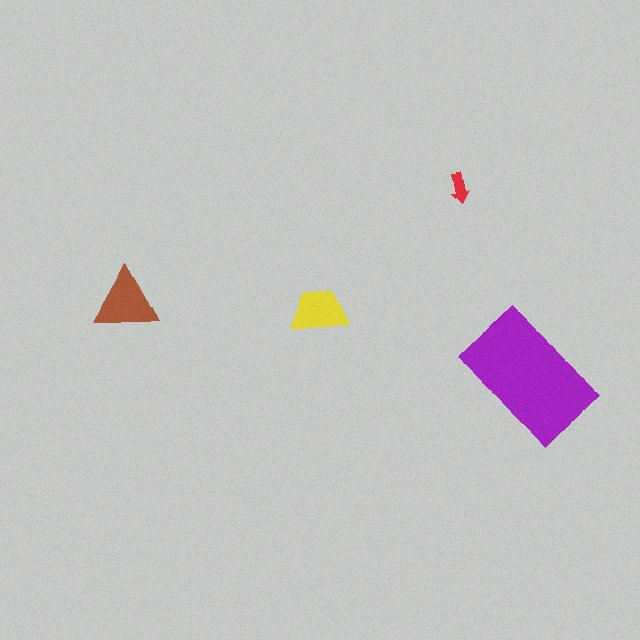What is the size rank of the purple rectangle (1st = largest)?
1st.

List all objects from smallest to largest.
The red arrow, the yellow trapezoid, the brown triangle, the purple rectangle.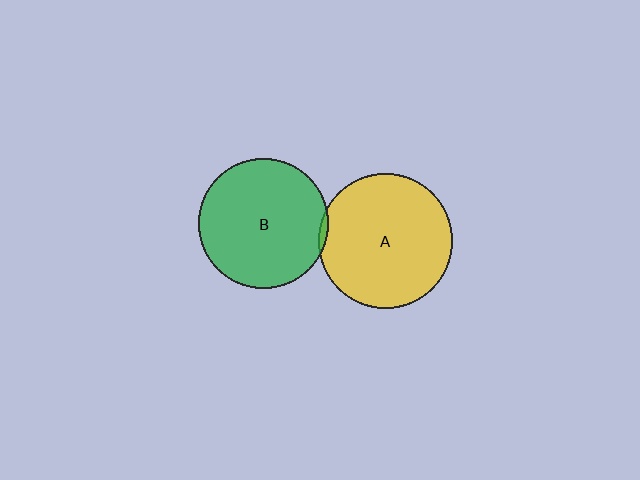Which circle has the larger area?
Circle A (yellow).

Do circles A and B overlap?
Yes.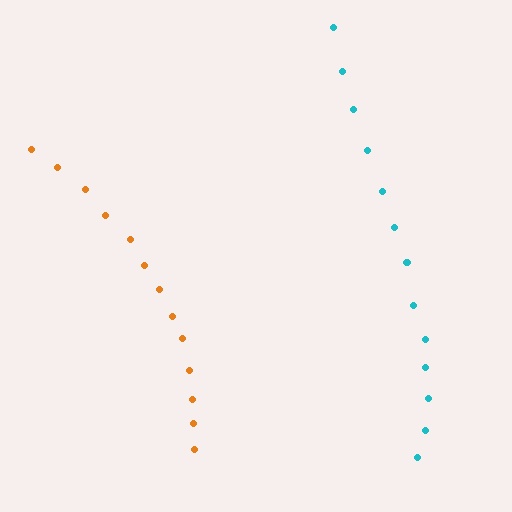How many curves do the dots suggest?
There are 2 distinct paths.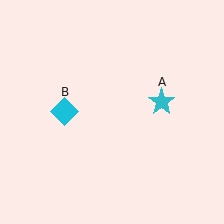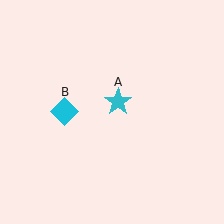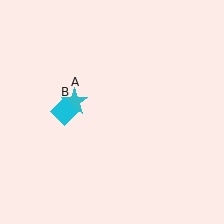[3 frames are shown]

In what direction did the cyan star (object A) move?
The cyan star (object A) moved left.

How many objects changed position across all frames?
1 object changed position: cyan star (object A).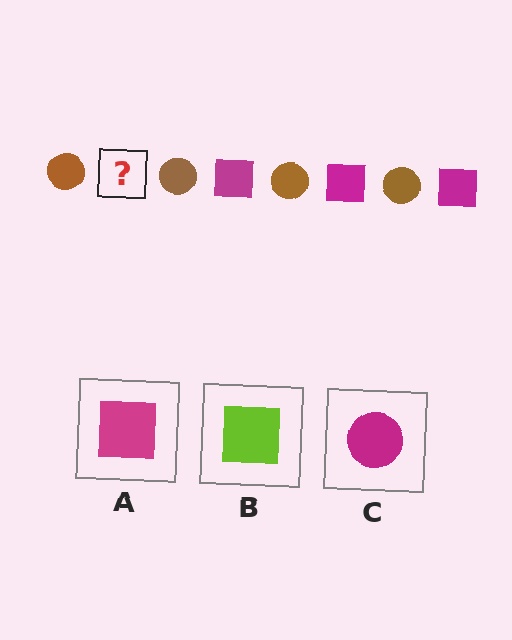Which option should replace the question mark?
Option A.